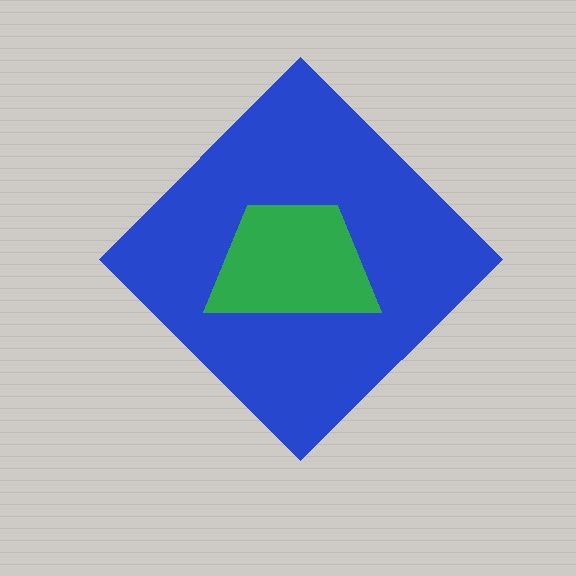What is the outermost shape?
The blue diamond.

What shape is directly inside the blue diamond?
The green trapezoid.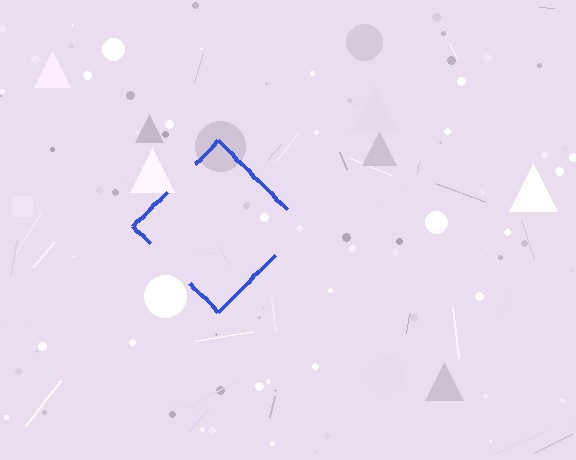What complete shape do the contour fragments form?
The contour fragments form a diamond.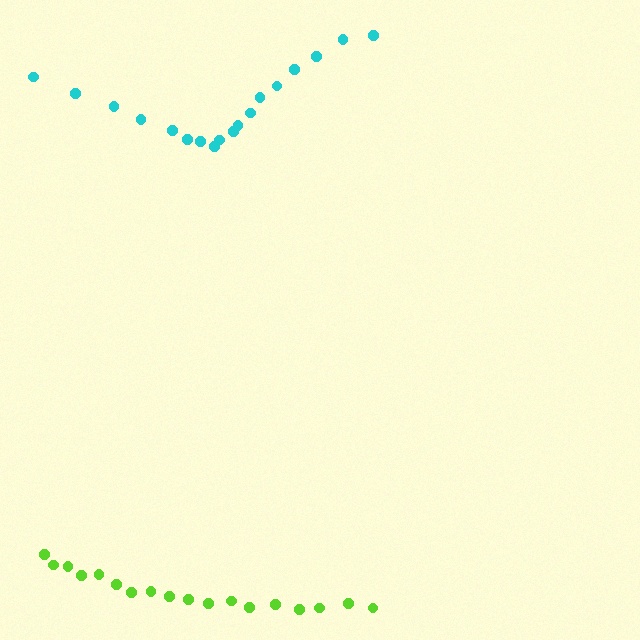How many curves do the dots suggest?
There are 2 distinct paths.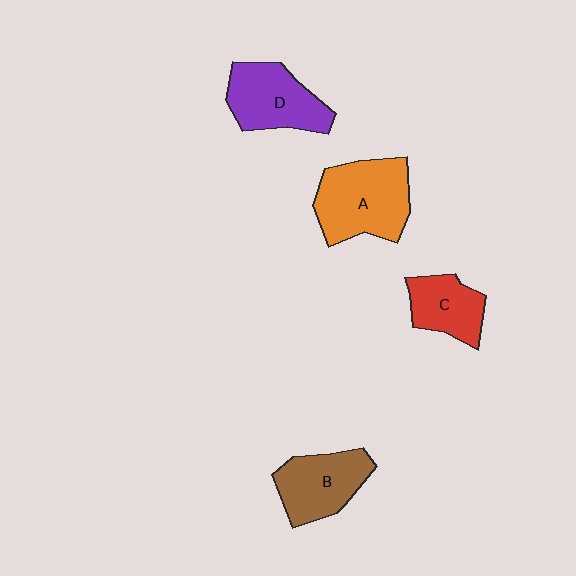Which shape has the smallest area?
Shape C (red).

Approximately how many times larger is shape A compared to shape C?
Approximately 1.7 times.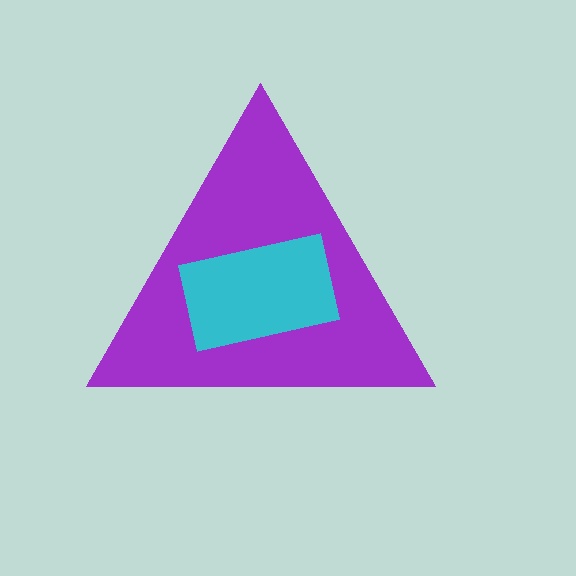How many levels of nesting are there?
2.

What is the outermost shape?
The purple triangle.